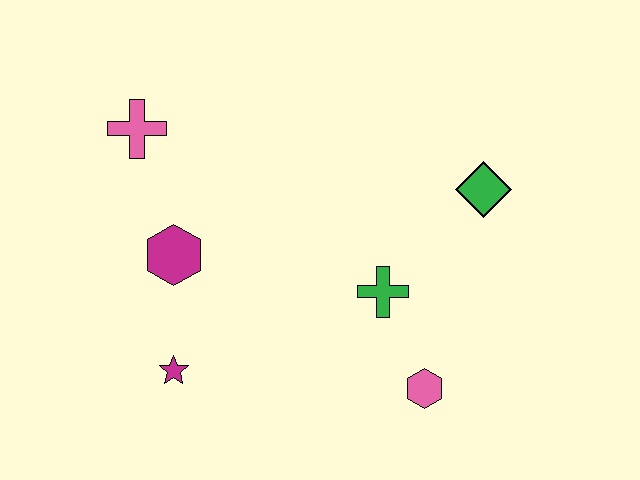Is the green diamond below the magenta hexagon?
No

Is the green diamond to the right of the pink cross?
Yes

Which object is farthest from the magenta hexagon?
The green diamond is farthest from the magenta hexagon.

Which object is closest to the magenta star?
The magenta hexagon is closest to the magenta star.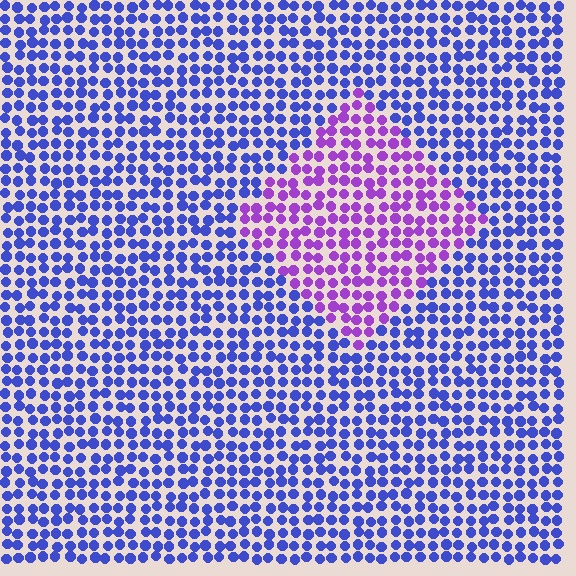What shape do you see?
I see a diamond.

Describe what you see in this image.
The image is filled with small blue elements in a uniform arrangement. A diamond-shaped region is visible where the elements are tinted to a slightly different hue, forming a subtle color boundary.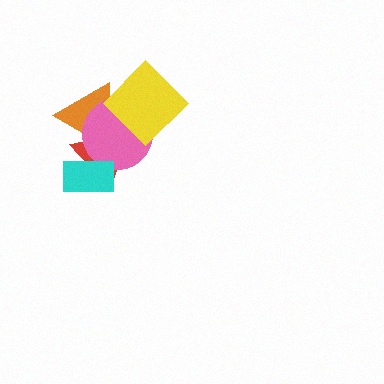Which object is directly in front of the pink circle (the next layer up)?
The cyan rectangle is directly in front of the pink circle.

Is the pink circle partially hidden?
Yes, it is partially covered by another shape.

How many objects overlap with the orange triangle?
3 objects overlap with the orange triangle.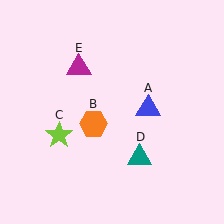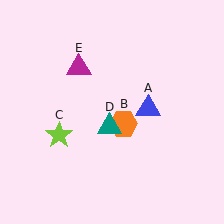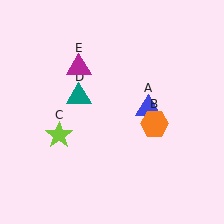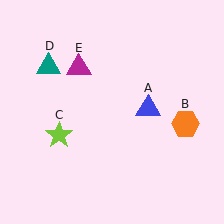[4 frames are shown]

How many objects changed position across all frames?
2 objects changed position: orange hexagon (object B), teal triangle (object D).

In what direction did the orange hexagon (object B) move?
The orange hexagon (object B) moved right.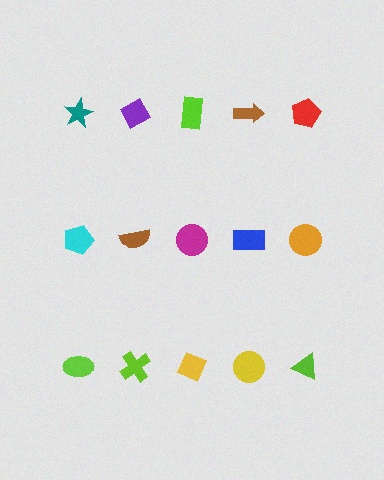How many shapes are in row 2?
5 shapes.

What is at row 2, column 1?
A cyan pentagon.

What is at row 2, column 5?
An orange circle.